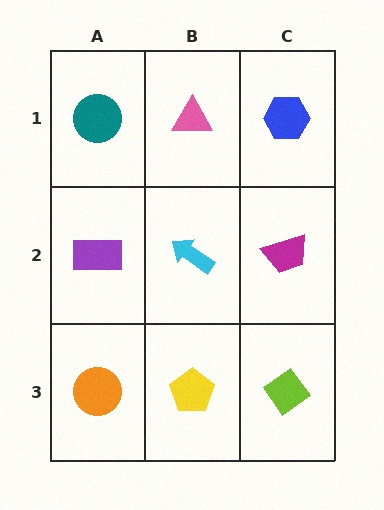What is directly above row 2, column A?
A teal circle.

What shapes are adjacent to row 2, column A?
A teal circle (row 1, column A), an orange circle (row 3, column A), a cyan arrow (row 2, column B).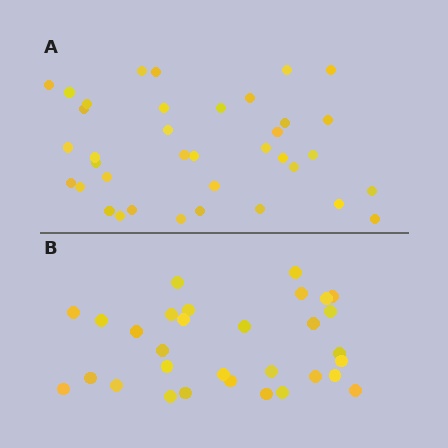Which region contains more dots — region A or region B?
Region A (the top region) has more dots.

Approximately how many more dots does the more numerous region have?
Region A has about 6 more dots than region B.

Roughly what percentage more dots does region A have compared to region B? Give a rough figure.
About 20% more.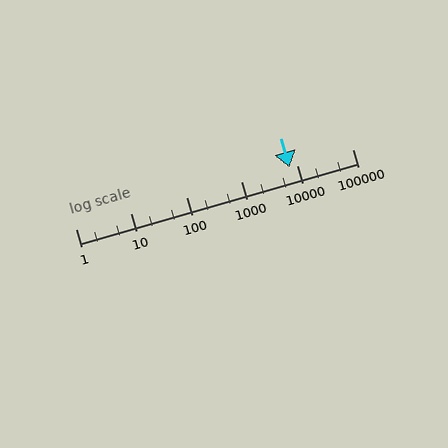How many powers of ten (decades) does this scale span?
The scale spans 5 decades, from 1 to 100000.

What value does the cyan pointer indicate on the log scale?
The pointer indicates approximately 7400.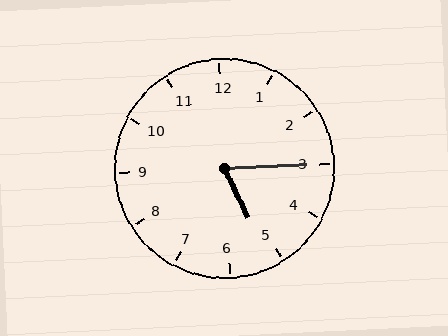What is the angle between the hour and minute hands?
Approximately 68 degrees.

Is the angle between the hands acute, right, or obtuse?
It is acute.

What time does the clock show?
5:15.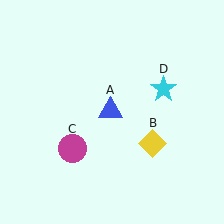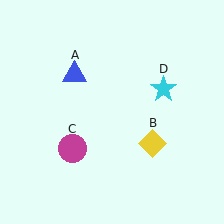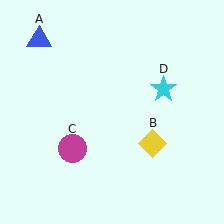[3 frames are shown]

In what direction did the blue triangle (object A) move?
The blue triangle (object A) moved up and to the left.